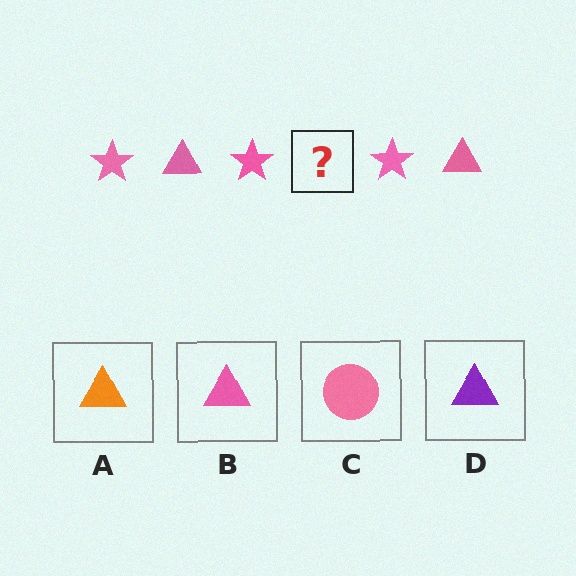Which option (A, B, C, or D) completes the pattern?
B.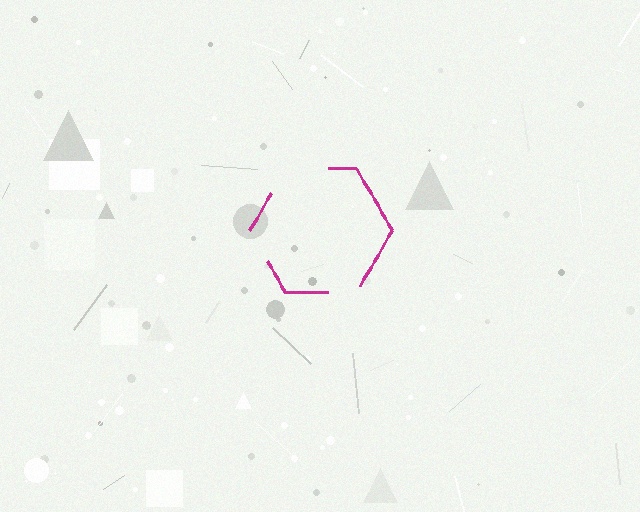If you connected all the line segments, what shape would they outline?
They would outline a hexagon.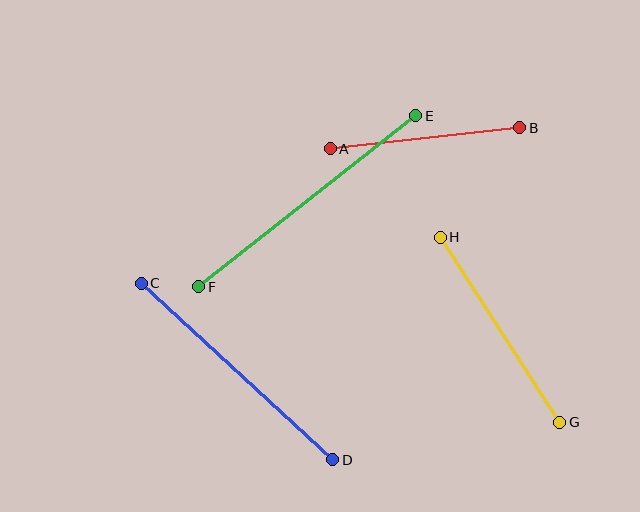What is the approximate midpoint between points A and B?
The midpoint is at approximately (425, 138) pixels.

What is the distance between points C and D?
The distance is approximately 261 pixels.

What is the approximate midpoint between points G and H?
The midpoint is at approximately (500, 330) pixels.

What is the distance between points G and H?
The distance is approximately 220 pixels.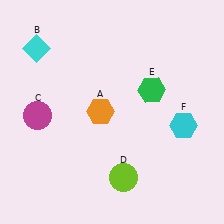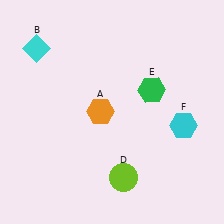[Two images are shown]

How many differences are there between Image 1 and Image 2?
There is 1 difference between the two images.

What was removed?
The magenta circle (C) was removed in Image 2.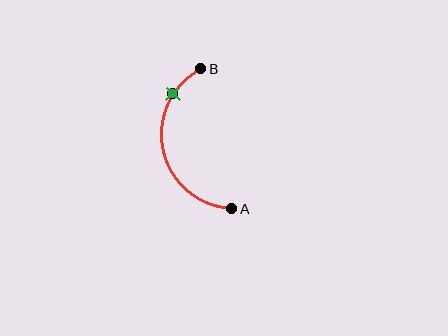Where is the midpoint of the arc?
The arc midpoint is the point on the curve farthest from the straight line joining A and B. It sits to the left of that line.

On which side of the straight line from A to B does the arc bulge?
The arc bulges to the left of the straight line connecting A and B.